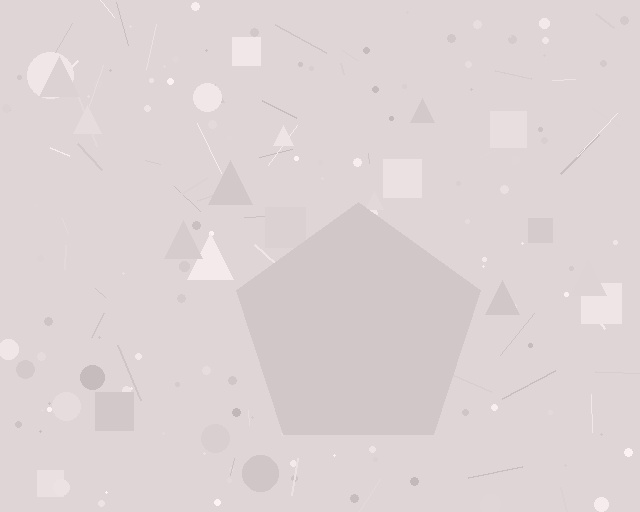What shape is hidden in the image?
A pentagon is hidden in the image.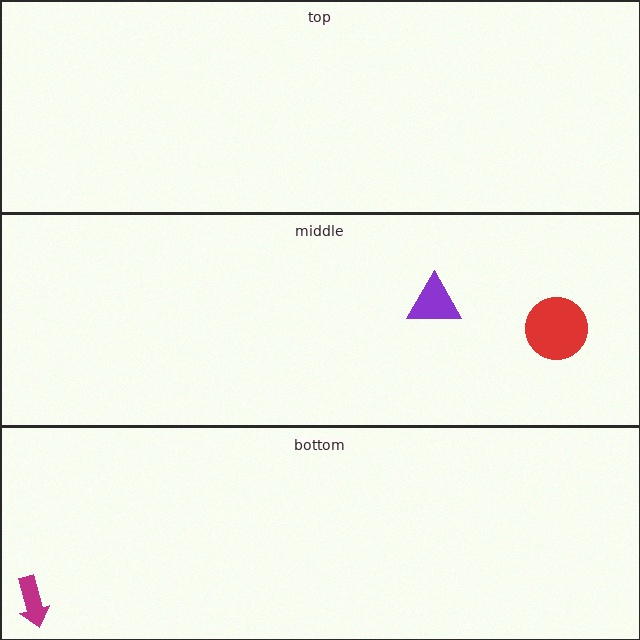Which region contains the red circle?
The middle region.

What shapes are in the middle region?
The purple triangle, the red circle.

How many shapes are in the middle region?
2.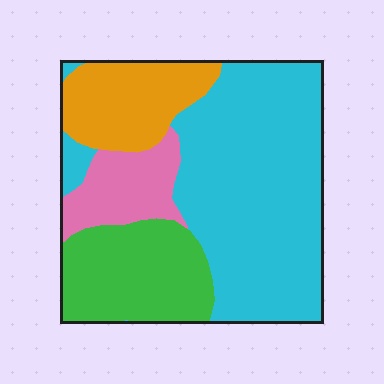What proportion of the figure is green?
Green covers about 20% of the figure.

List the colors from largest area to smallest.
From largest to smallest: cyan, green, orange, pink.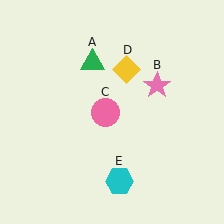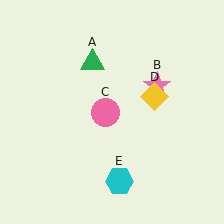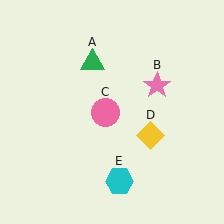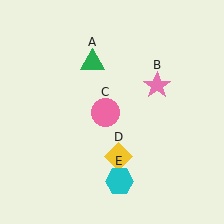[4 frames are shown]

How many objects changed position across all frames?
1 object changed position: yellow diamond (object D).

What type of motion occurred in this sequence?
The yellow diamond (object D) rotated clockwise around the center of the scene.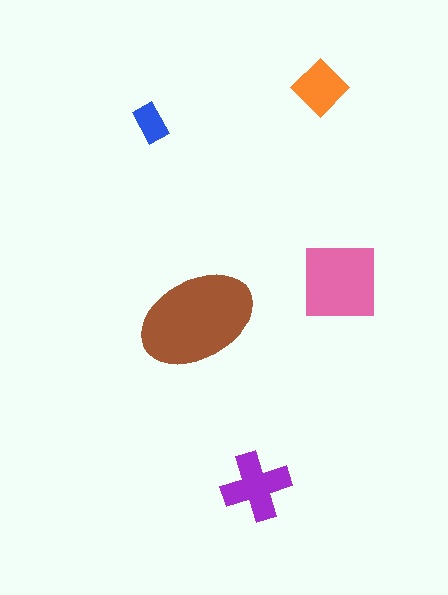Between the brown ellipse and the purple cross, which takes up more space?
The brown ellipse.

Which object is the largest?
The brown ellipse.